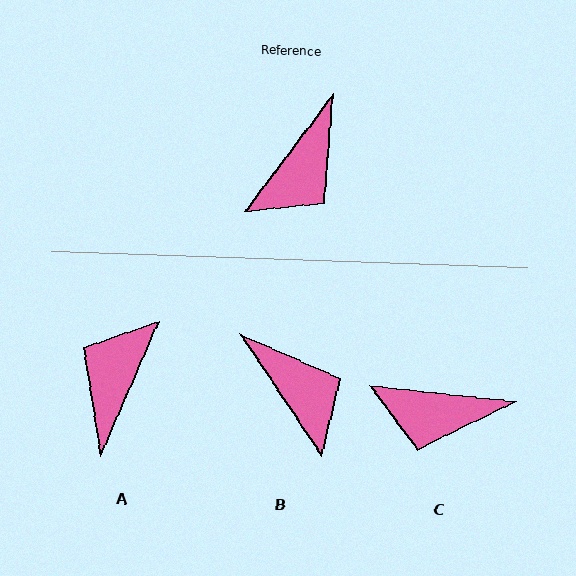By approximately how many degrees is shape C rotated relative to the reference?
Approximately 59 degrees clockwise.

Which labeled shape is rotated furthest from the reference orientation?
A, about 167 degrees away.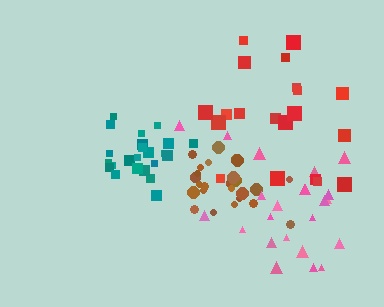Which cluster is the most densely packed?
Teal.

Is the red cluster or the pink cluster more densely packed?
Pink.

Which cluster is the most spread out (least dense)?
Red.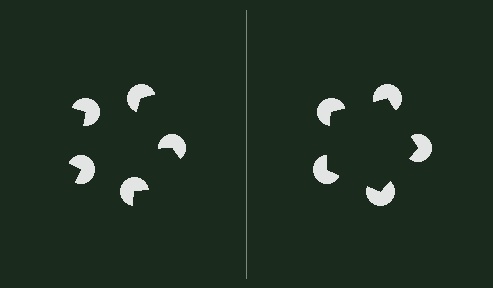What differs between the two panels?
The pac-man discs are positioned identically on both sides; only the wedge orientations differ. On the right they align to a pentagon; on the left they are misaligned.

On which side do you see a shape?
An illusory pentagon appears on the right side. On the left side the wedge cuts are rotated, so no coherent shape forms.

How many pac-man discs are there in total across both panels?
10 — 5 on each side.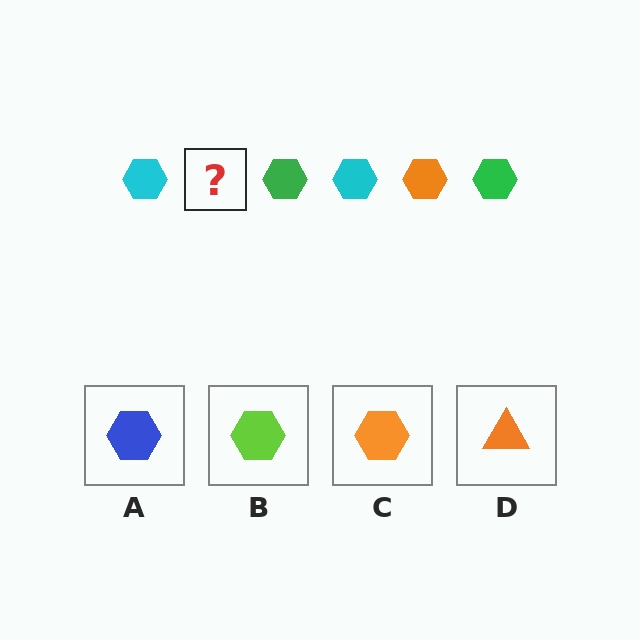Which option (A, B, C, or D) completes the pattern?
C.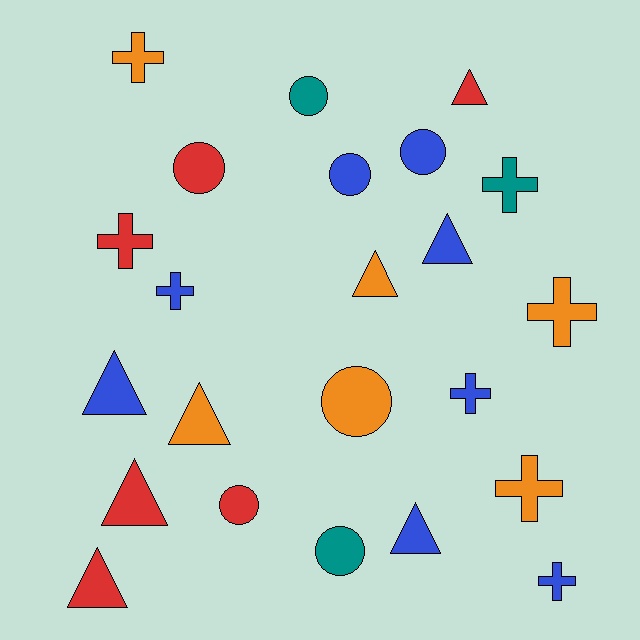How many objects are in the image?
There are 23 objects.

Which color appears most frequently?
Blue, with 8 objects.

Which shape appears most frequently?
Triangle, with 8 objects.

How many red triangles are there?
There are 3 red triangles.